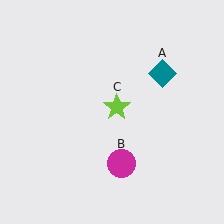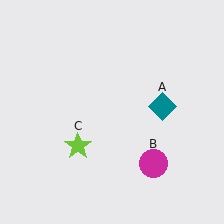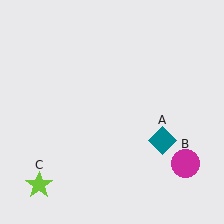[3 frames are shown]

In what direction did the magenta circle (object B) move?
The magenta circle (object B) moved right.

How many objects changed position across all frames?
3 objects changed position: teal diamond (object A), magenta circle (object B), lime star (object C).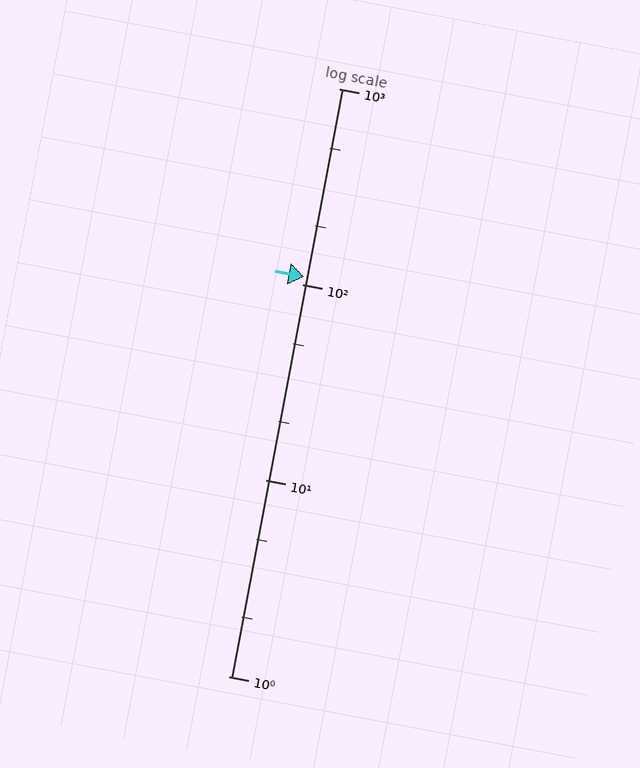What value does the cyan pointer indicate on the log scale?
The pointer indicates approximately 110.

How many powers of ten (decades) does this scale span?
The scale spans 3 decades, from 1 to 1000.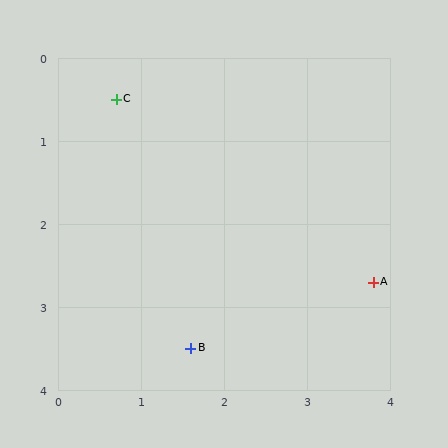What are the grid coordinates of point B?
Point B is at approximately (1.6, 3.5).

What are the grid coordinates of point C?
Point C is at approximately (0.7, 0.5).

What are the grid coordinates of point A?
Point A is at approximately (3.8, 2.7).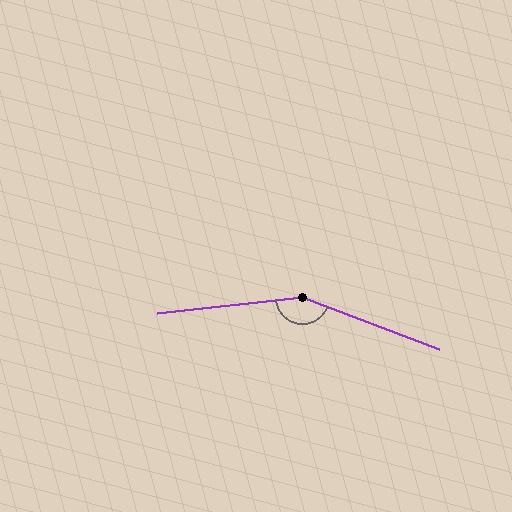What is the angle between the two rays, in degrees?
Approximately 153 degrees.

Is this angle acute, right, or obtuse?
It is obtuse.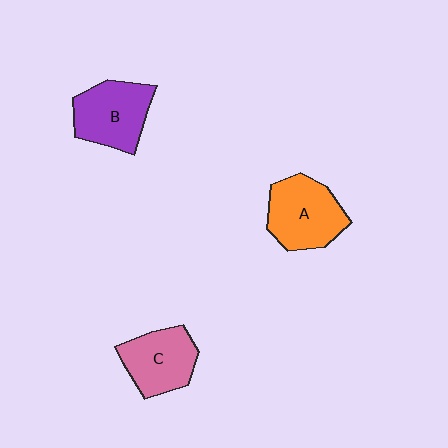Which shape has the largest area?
Shape A (orange).